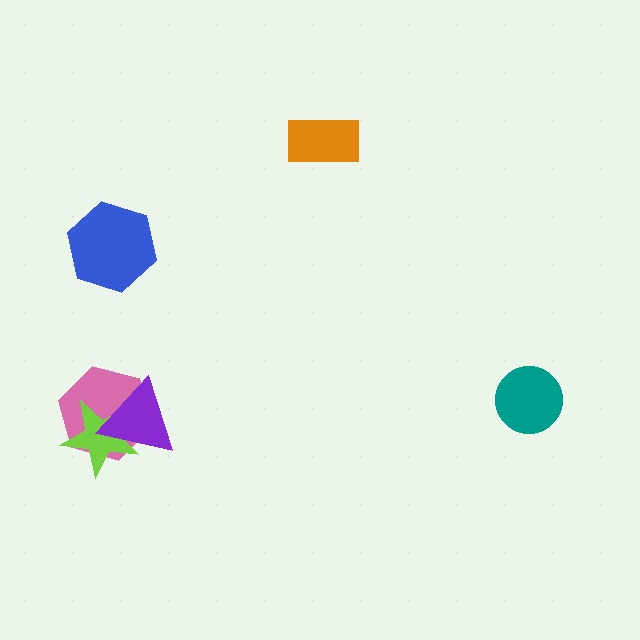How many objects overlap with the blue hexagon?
0 objects overlap with the blue hexagon.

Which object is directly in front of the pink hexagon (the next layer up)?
The lime star is directly in front of the pink hexagon.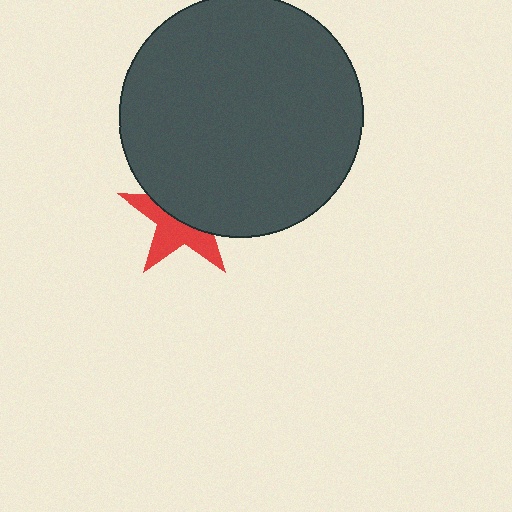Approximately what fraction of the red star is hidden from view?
Roughly 53% of the red star is hidden behind the dark gray circle.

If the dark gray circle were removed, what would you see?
You would see the complete red star.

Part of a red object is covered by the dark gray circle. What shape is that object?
It is a star.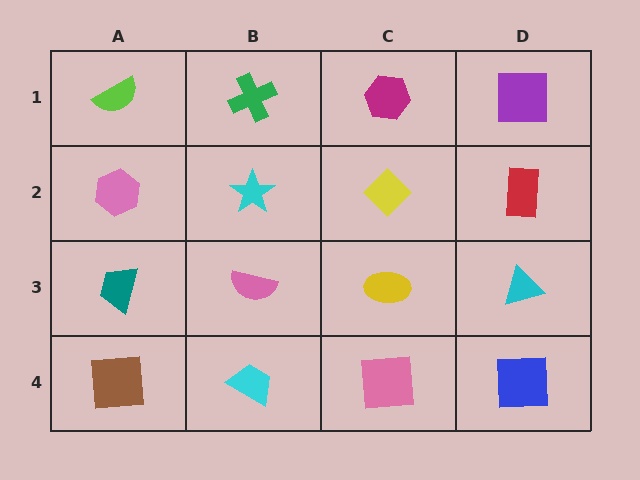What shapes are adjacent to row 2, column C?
A magenta hexagon (row 1, column C), a yellow ellipse (row 3, column C), a cyan star (row 2, column B), a red rectangle (row 2, column D).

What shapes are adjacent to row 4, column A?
A teal trapezoid (row 3, column A), a cyan trapezoid (row 4, column B).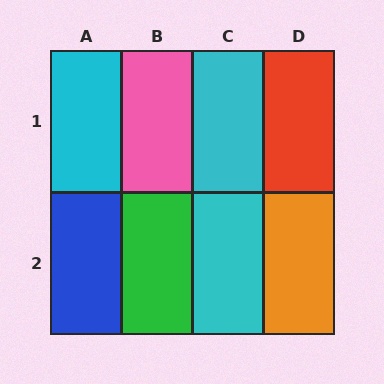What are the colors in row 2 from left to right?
Blue, green, cyan, orange.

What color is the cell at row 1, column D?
Red.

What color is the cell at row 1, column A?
Cyan.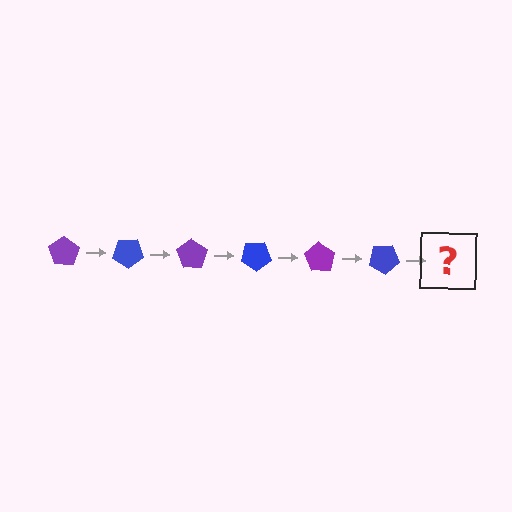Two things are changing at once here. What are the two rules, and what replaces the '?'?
The two rules are that it rotates 35 degrees each step and the color cycles through purple and blue. The '?' should be a purple pentagon, rotated 210 degrees from the start.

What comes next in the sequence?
The next element should be a purple pentagon, rotated 210 degrees from the start.